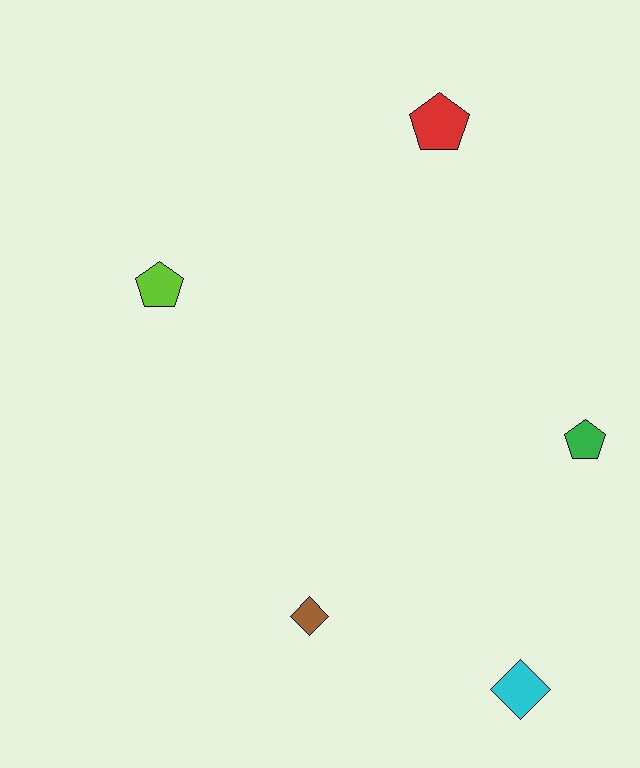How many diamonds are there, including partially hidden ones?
There are 2 diamonds.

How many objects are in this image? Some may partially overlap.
There are 5 objects.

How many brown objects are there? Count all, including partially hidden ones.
There is 1 brown object.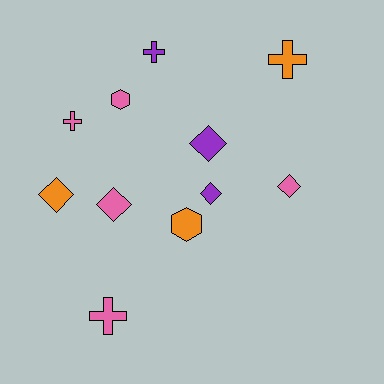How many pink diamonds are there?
There are 2 pink diamonds.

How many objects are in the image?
There are 11 objects.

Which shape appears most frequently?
Diamond, with 5 objects.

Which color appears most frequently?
Pink, with 5 objects.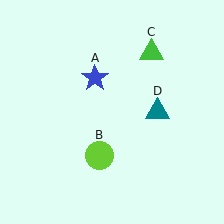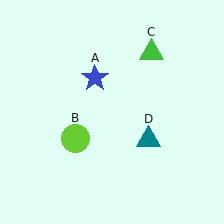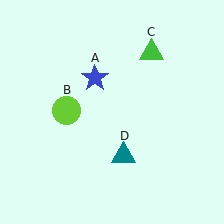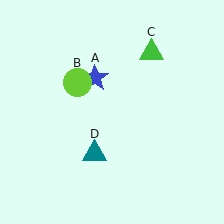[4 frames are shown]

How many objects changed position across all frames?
2 objects changed position: lime circle (object B), teal triangle (object D).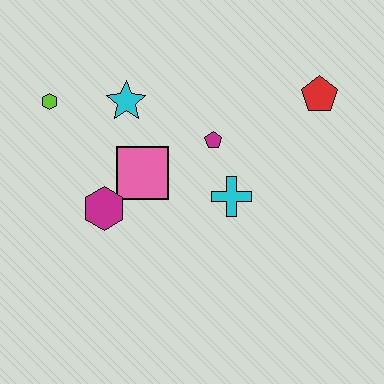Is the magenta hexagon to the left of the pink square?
Yes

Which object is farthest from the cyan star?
The red pentagon is farthest from the cyan star.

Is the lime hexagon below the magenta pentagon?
No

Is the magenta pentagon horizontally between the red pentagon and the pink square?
Yes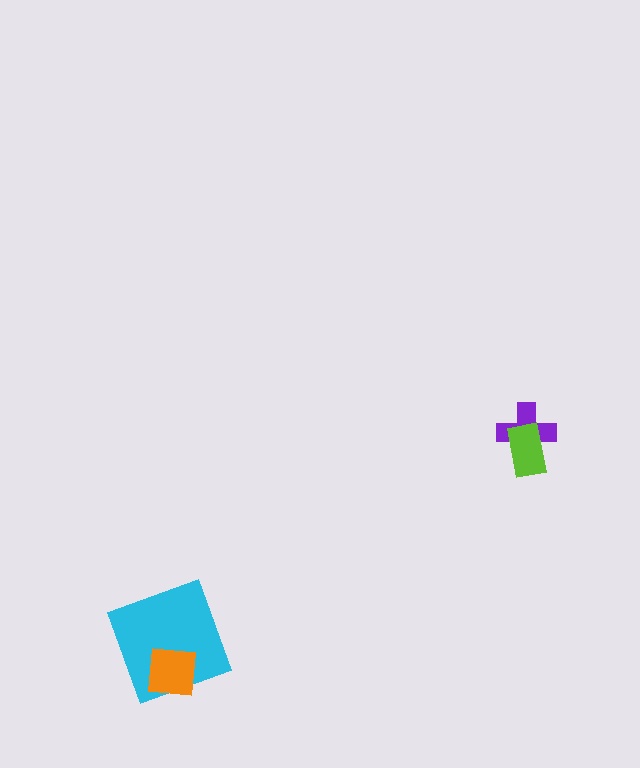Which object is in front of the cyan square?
The orange square is in front of the cyan square.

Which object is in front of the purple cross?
The lime rectangle is in front of the purple cross.